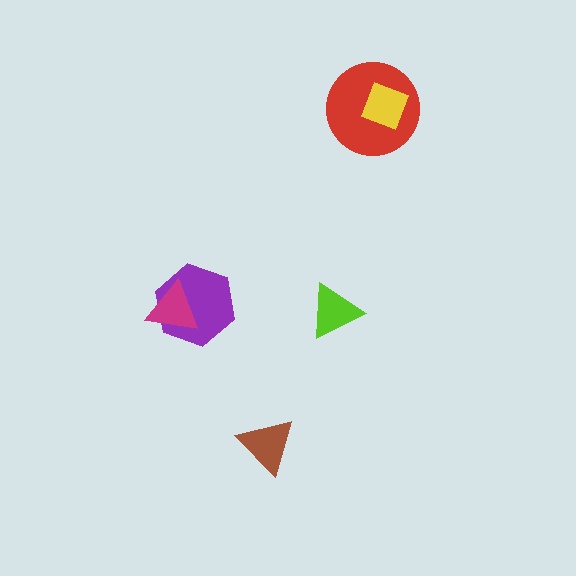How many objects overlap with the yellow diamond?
1 object overlaps with the yellow diamond.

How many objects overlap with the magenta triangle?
1 object overlaps with the magenta triangle.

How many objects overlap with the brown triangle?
0 objects overlap with the brown triangle.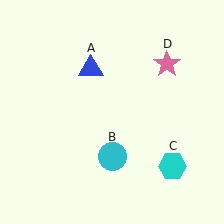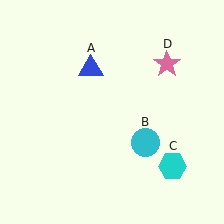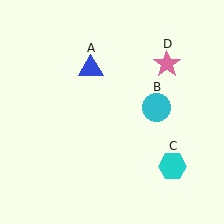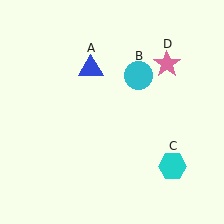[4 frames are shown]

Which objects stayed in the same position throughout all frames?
Blue triangle (object A) and cyan hexagon (object C) and pink star (object D) remained stationary.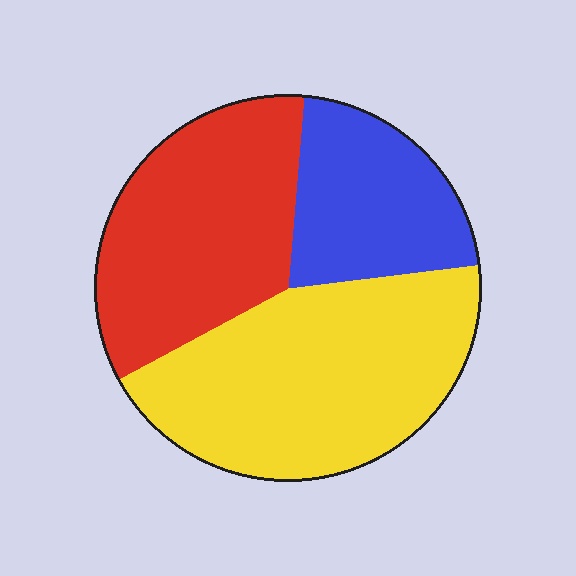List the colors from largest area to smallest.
From largest to smallest: yellow, red, blue.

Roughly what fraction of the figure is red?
Red covers roughly 35% of the figure.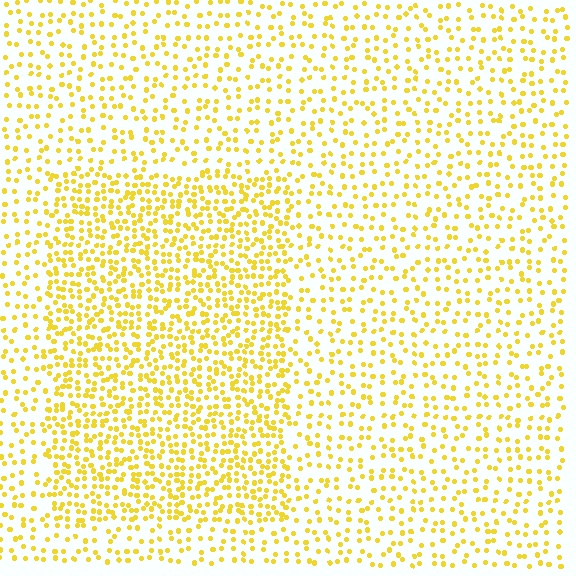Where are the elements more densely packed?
The elements are more densely packed inside the rectangle boundary.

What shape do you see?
I see a rectangle.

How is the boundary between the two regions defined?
The boundary is defined by a change in element density (approximately 1.9x ratio). All elements are the same color, size, and shape.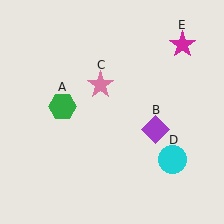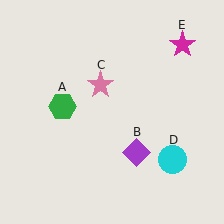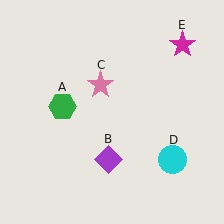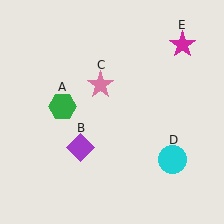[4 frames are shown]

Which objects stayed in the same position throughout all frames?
Green hexagon (object A) and pink star (object C) and cyan circle (object D) and magenta star (object E) remained stationary.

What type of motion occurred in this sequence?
The purple diamond (object B) rotated clockwise around the center of the scene.